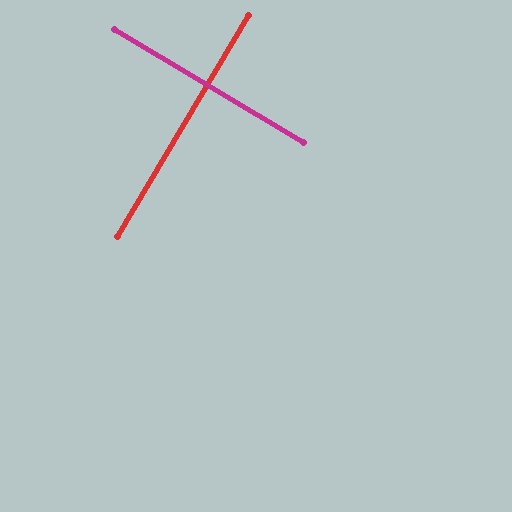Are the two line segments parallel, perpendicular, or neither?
Perpendicular — they meet at approximately 90°.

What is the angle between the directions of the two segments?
Approximately 90 degrees.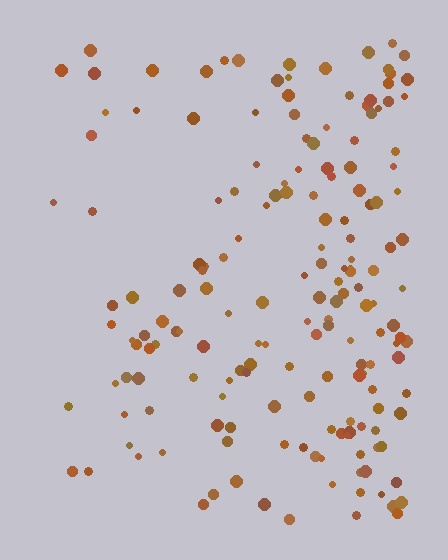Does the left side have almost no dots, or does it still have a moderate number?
Still a moderate number, just noticeably fewer than the right.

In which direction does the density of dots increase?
From left to right, with the right side densest.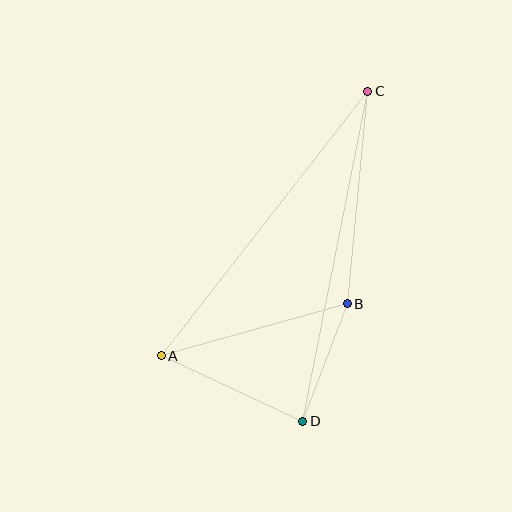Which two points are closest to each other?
Points B and D are closest to each other.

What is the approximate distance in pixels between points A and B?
The distance between A and B is approximately 193 pixels.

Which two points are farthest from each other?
Points C and D are farthest from each other.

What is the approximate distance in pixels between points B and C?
The distance between B and C is approximately 214 pixels.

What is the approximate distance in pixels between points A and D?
The distance between A and D is approximately 156 pixels.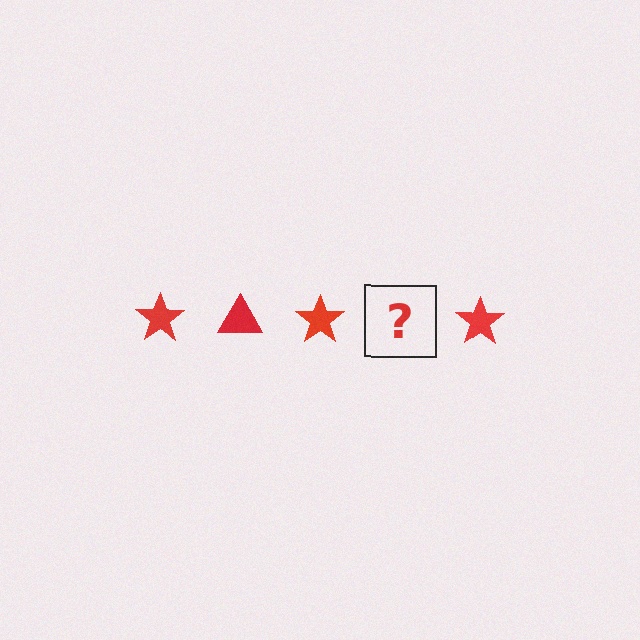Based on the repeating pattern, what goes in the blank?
The blank should be a red triangle.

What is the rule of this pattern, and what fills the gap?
The rule is that the pattern cycles through star, triangle shapes in red. The gap should be filled with a red triangle.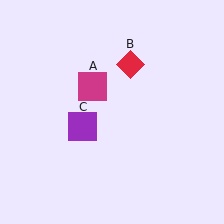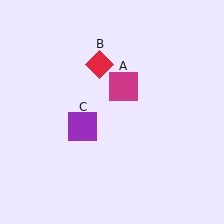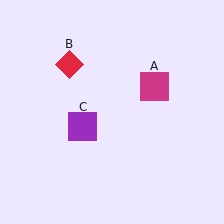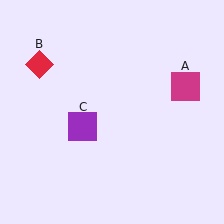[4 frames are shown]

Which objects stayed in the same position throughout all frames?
Purple square (object C) remained stationary.